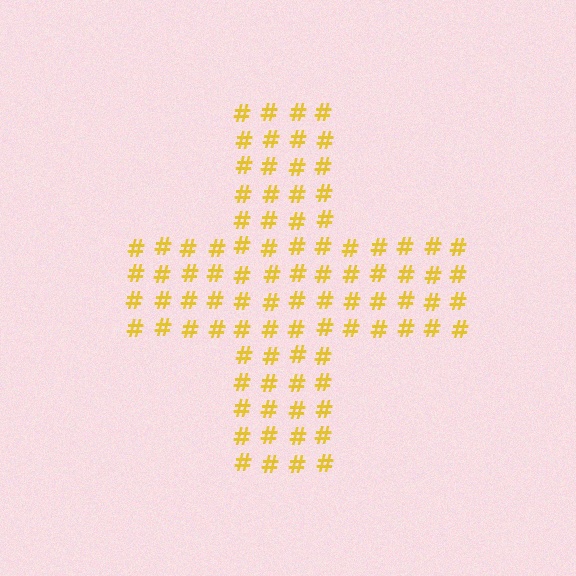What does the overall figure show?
The overall figure shows a cross.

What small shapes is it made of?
It is made of small hash symbols.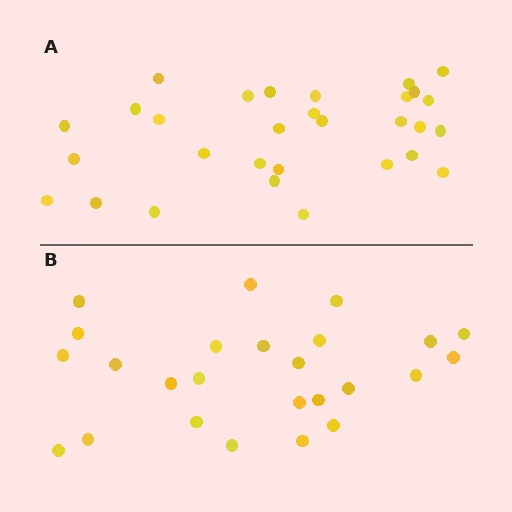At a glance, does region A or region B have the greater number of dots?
Region A (the top region) has more dots.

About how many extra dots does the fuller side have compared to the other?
Region A has about 5 more dots than region B.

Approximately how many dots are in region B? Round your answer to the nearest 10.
About 20 dots. (The exact count is 25, which rounds to 20.)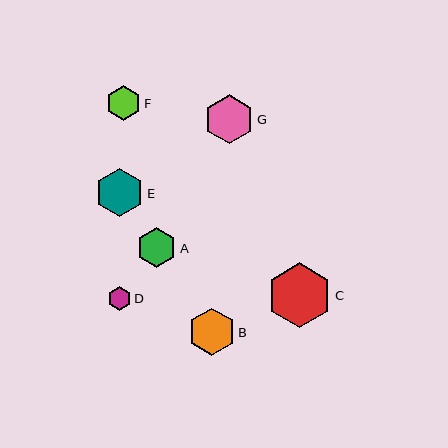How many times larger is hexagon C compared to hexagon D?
Hexagon C is approximately 2.8 times the size of hexagon D.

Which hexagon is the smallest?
Hexagon D is the smallest with a size of approximately 23 pixels.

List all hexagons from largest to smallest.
From largest to smallest: C, G, E, B, A, F, D.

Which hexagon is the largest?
Hexagon C is the largest with a size of approximately 65 pixels.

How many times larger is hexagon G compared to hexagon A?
Hexagon G is approximately 1.2 times the size of hexagon A.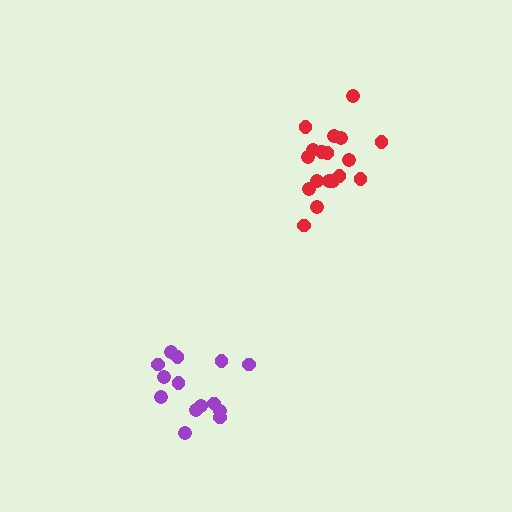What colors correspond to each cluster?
The clusters are colored: purple, red.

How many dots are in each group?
Group 1: 14 dots, Group 2: 18 dots (32 total).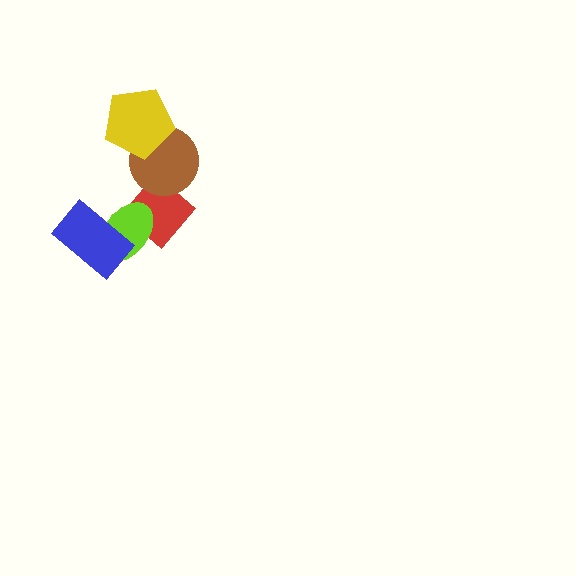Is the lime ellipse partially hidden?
Yes, it is partially covered by another shape.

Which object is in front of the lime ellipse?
The blue rectangle is in front of the lime ellipse.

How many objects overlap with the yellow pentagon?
1 object overlaps with the yellow pentagon.